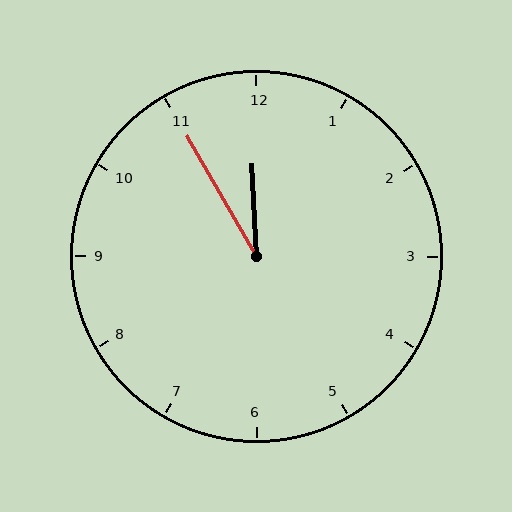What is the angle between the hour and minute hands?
Approximately 28 degrees.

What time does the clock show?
11:55.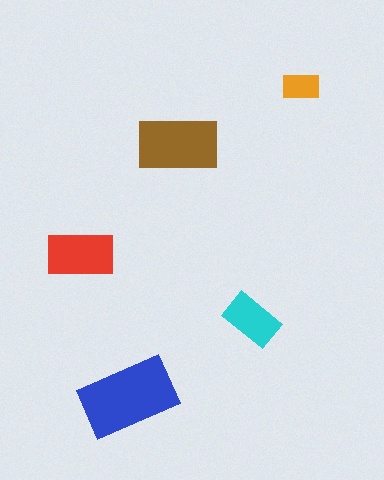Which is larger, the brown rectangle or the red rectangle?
The brown one.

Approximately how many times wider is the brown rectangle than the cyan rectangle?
About 1.5 times wider.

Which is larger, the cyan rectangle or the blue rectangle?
The blue one.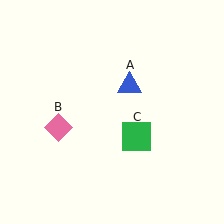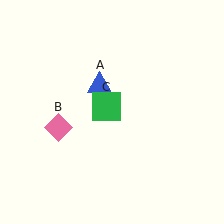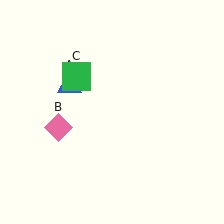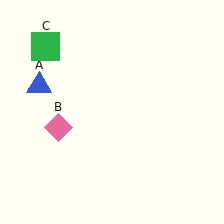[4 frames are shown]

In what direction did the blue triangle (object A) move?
The blue triangle (object A) moved left.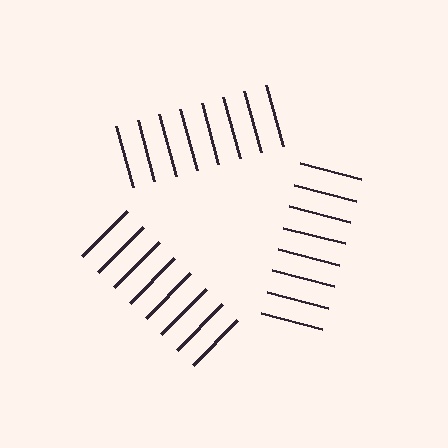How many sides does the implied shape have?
3 sides — the line-ends trace a triangle.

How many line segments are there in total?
24 — 8 along each of the 3 edges.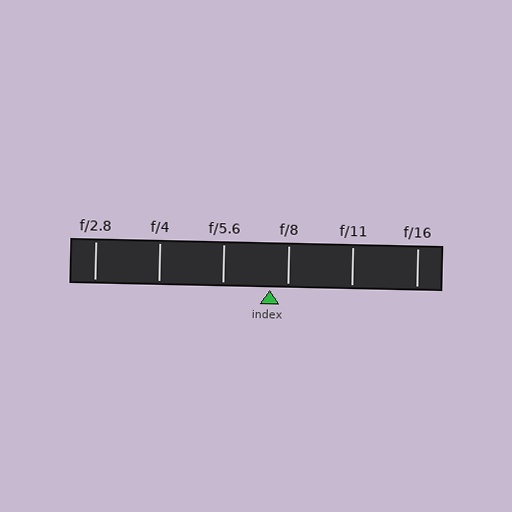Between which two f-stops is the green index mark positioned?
The index mark is between f/5.6 and f/8.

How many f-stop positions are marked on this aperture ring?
There are 6 f-stop positions marked.